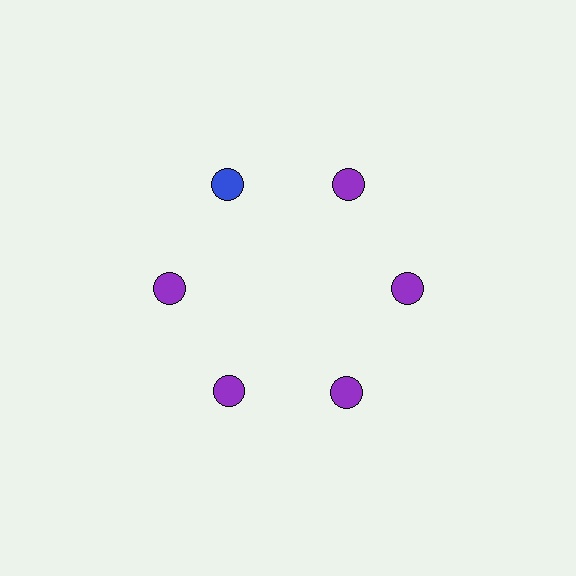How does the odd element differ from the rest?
It has a different color: blue instead of purple.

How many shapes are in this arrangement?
There are 6 shapes arranged in a ring pattern.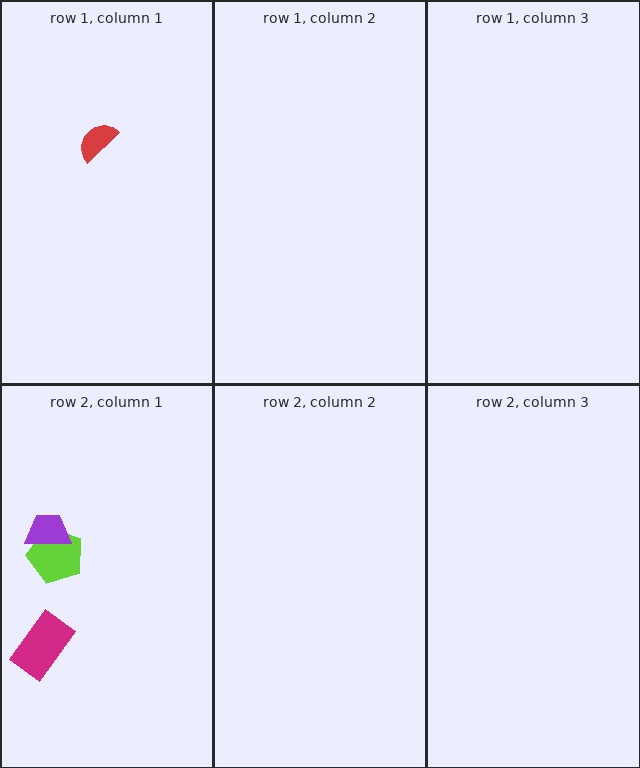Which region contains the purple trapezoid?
The row 2, column 1 region.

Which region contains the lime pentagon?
The row 2, column 1 region.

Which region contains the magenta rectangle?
The row 2, column 1 region.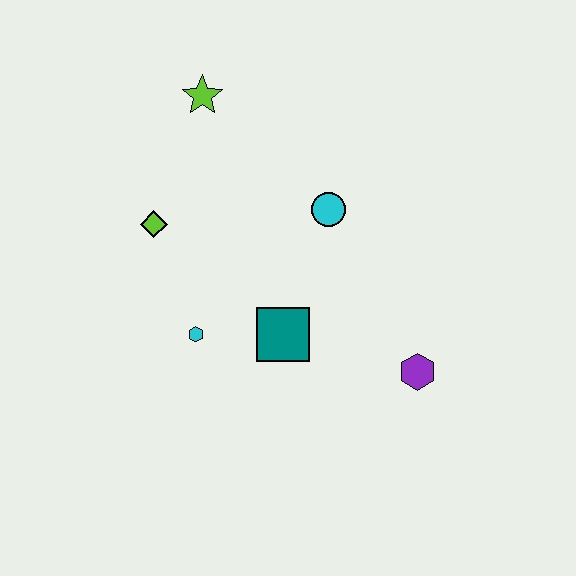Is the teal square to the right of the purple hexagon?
No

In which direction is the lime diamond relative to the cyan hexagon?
The lime diamond is above the cyan hexagon.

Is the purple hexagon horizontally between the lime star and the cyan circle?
No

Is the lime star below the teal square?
No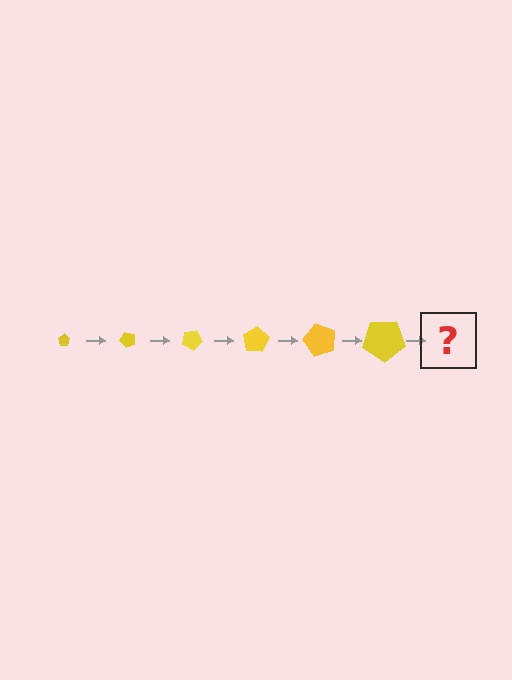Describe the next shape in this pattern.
It should be a pentagon, larger than the previous one and rotated 300 degrees from the start.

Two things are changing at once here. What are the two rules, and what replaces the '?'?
The two rules are that the pentagon grows larger each step and it rotates 50 degrees each step. The '?' should be a pentagon, larger than the previous one and rotated 300 degrees from the start.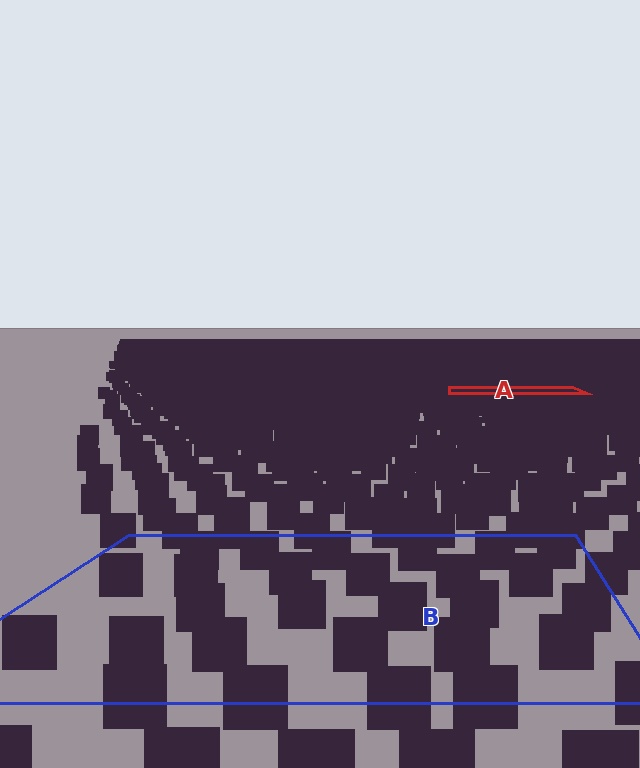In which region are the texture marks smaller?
The texture marks are smaller in region A, because it is farther away.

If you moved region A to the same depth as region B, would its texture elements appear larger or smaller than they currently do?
They would appear larger. At a closer depth, the same texture elements are projected at a bigger on-screen size.